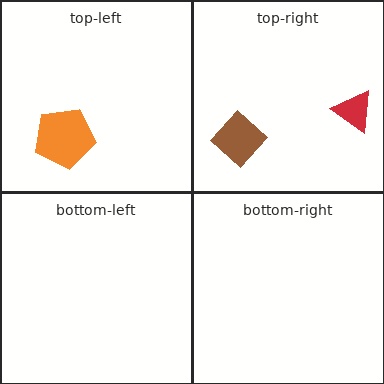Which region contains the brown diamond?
The top-right region.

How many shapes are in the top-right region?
2.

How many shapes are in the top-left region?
1.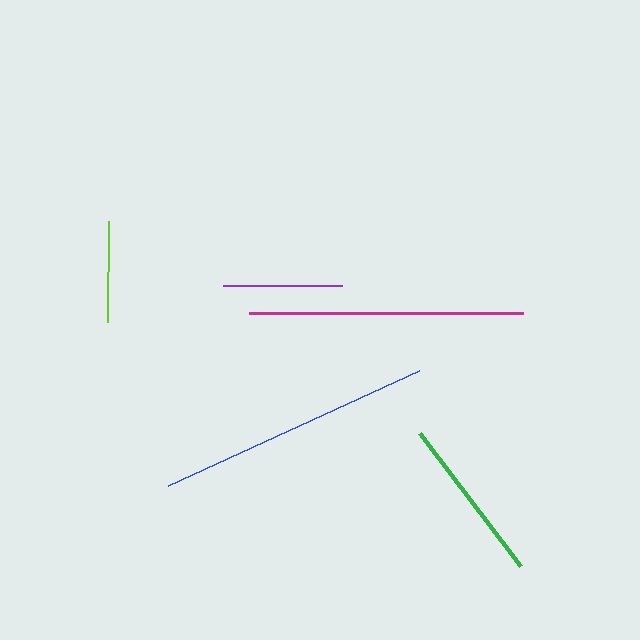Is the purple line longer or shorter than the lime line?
The purple line is longer than the lime line.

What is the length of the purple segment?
The purple segment is approximately 119 pixels long.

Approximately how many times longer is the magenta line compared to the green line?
The magenta line is approximately 1.6 times the length of the green line.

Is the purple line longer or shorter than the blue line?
The blue line is longer than the purple line.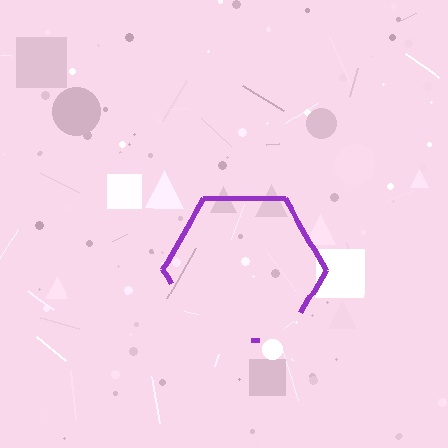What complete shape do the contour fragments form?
The contour fragments form a hexagon.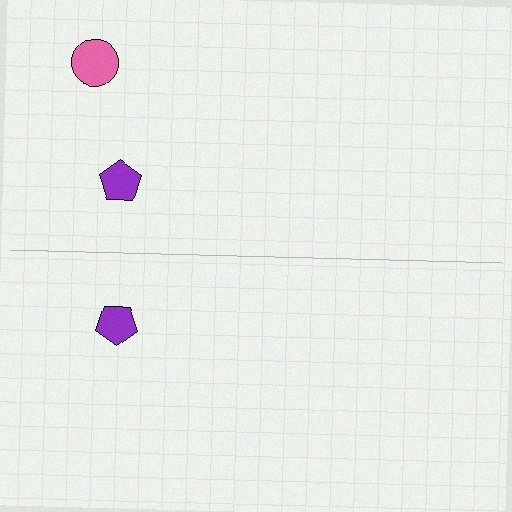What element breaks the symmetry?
A pink circle is missing from the bottom side.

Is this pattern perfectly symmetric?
No, the pattern is not perfectly symmetric. A pink circle is missing from the bottom side.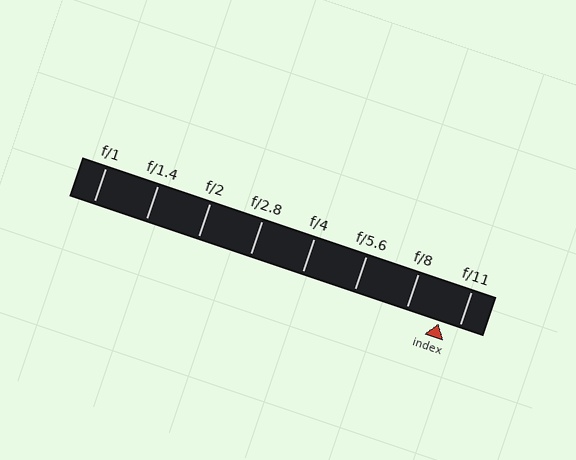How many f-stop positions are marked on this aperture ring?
There are 8 f-stop positions marked.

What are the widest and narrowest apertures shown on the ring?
The widest aperture shown is f/1 and the narrowest is f/11.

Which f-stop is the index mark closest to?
The index mark is closest to f/11.